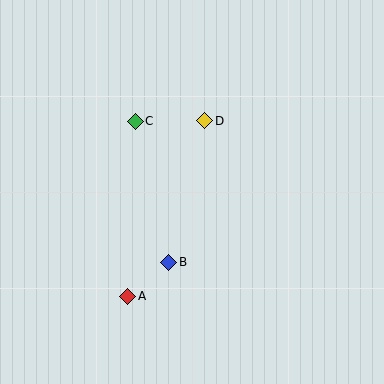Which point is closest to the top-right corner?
Point D is closest to the top-right corner.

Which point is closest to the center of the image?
Point D at (205, 121) is closest to the center.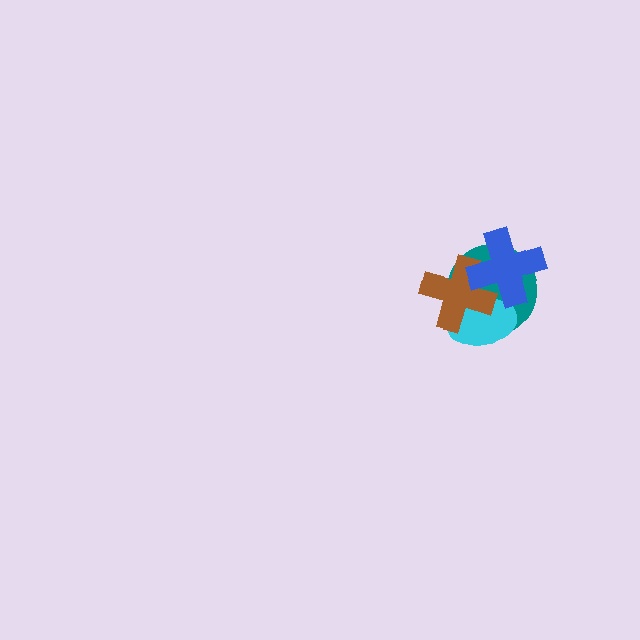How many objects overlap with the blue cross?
3 objects overlap with the blue cross.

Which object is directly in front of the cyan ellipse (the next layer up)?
The brown cross is directly in front of the cyan ellipse.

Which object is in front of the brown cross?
The blue cross is in front of the brown cross.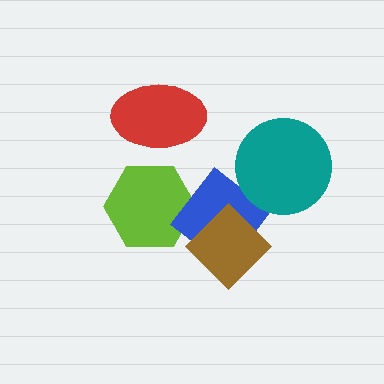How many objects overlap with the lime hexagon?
1 object overlaps with the lime hexagon.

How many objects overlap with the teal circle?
0 objects overlap with the teal circle.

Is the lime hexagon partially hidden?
Yes, it is partially covered by another shape.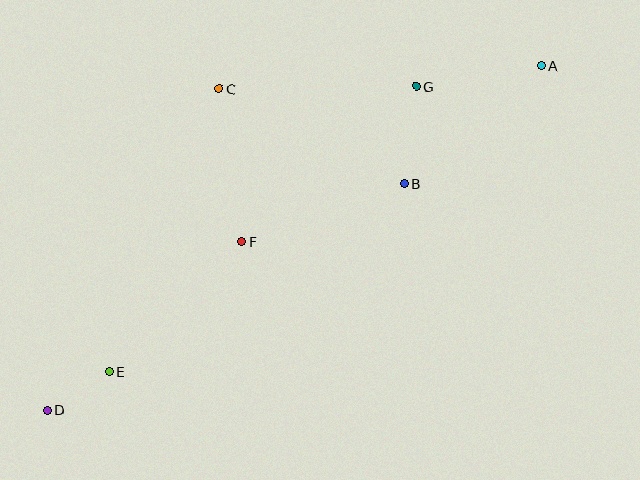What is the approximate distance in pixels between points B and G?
The distance between B and G is approximately 98 pixels.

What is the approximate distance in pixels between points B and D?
The distance between B and D is approximately 422 pixels.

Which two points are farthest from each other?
Points A and D are farthest from each other.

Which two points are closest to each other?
Points D and E are closest to each other.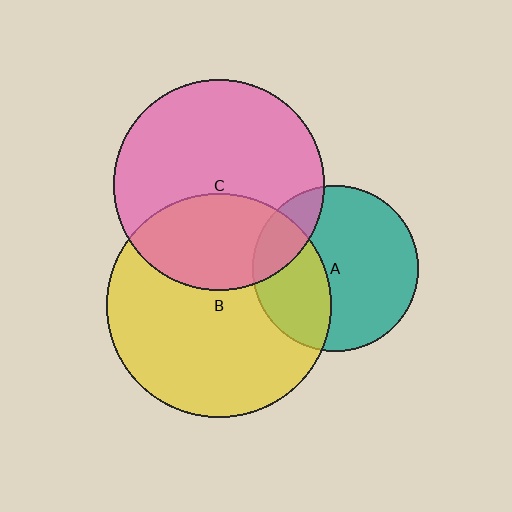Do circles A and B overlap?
Yes.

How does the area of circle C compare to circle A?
Approximately 1.6 times.